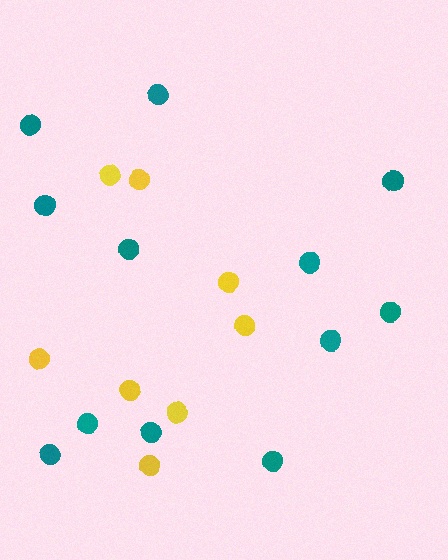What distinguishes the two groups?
There are 2 groups: one group of yellow circles (8) and one group of teal circles (12).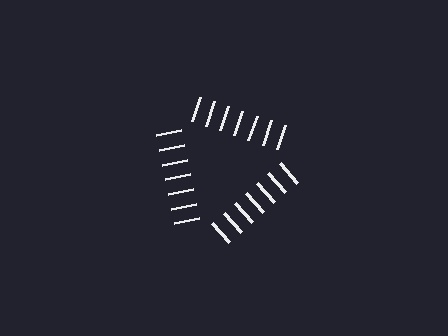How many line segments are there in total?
21 — 7 along each of the 3 edges.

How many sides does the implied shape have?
3 sides — the line-ends trace a triangle.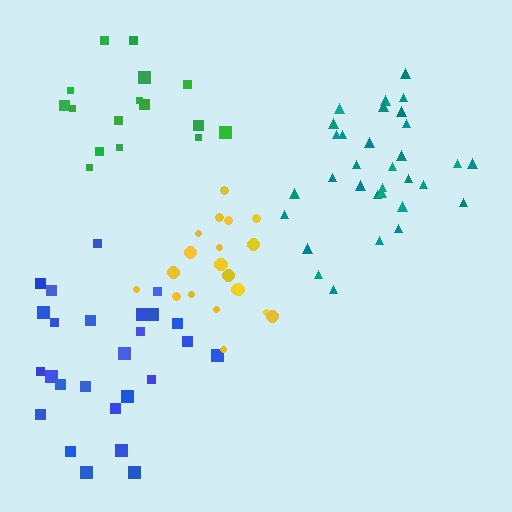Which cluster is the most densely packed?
Yellow.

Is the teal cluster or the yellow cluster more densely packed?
Yellow.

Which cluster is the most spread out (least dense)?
Blue.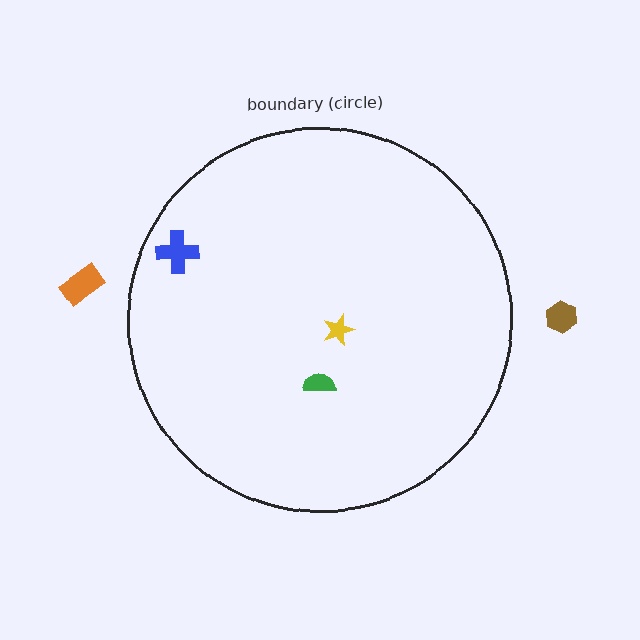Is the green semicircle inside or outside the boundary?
Inside.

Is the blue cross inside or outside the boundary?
Inside.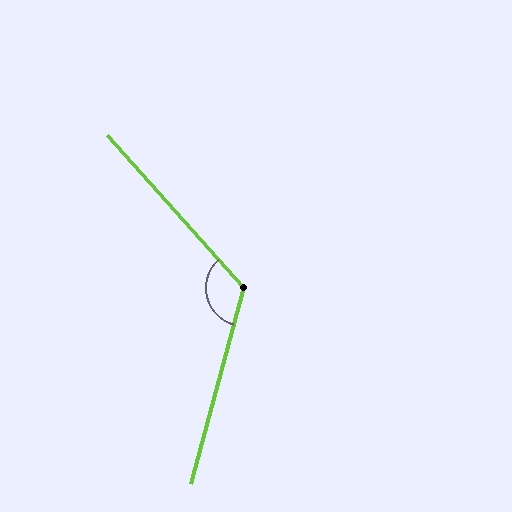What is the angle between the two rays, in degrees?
Approximately 123 degrees.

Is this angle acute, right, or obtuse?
It is obtuse.